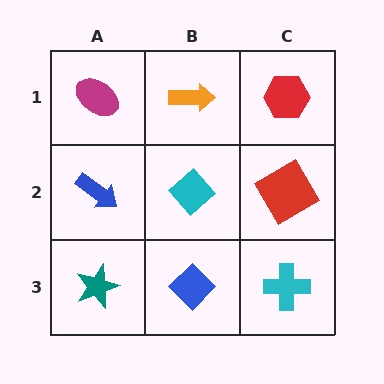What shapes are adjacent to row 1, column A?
A blue arrow (row 2, column A), an orange arrow (row 1, column B).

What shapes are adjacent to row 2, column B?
An orange arrow (row 1, column B), a blue diamond (row 3, column B), a blue arrow (row 2, column A), a red diamond (row 2, column C).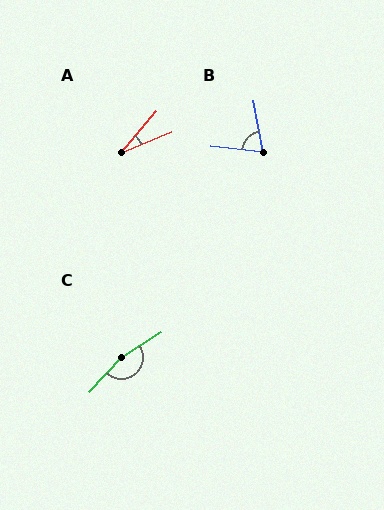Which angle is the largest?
C, at approximately 165 degrees.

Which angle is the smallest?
A, at approximately 27 degrees.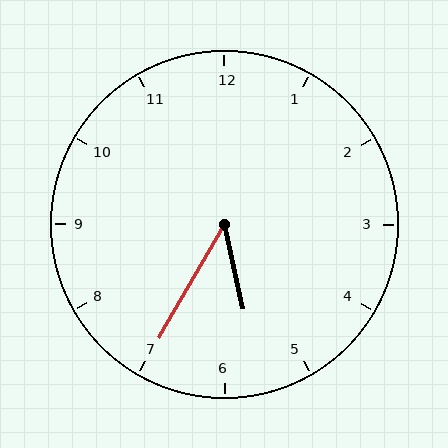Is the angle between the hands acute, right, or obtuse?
It is acute.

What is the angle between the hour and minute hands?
Approximately 42 degrees.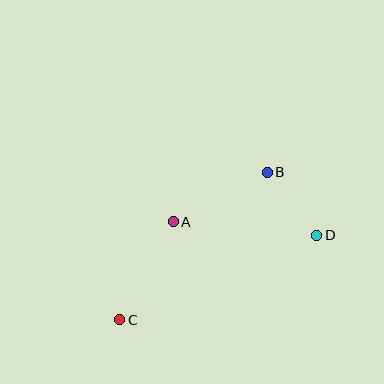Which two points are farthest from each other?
Points C and D are farthest from each other.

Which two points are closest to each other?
Points B and D are closest to each other.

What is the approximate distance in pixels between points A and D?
The distance between A and D is approximately 144 pixels.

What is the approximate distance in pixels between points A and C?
The distance between A and C is approximately 112 pixels.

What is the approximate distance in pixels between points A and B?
The distance between A and B is approximately 106 pixels.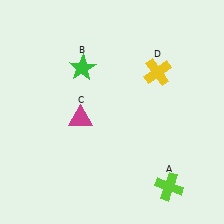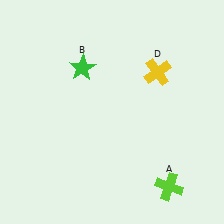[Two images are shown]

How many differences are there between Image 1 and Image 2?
There is 1 difference between the two images.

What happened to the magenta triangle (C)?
The magenta triangle (C) was removed in Image 2. It was in the bottom-left area of Image 1.